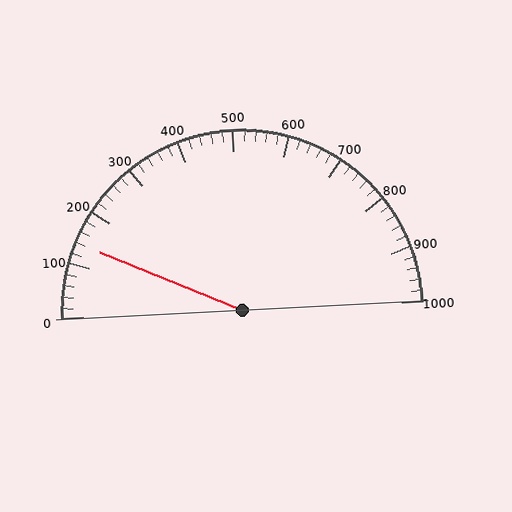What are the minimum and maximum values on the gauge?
The gauge ranges from 0 to 1000.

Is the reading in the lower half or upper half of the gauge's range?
The reading is in the lower half of the range (0 to 1000).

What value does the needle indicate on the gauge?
The needle indicates approximately 140.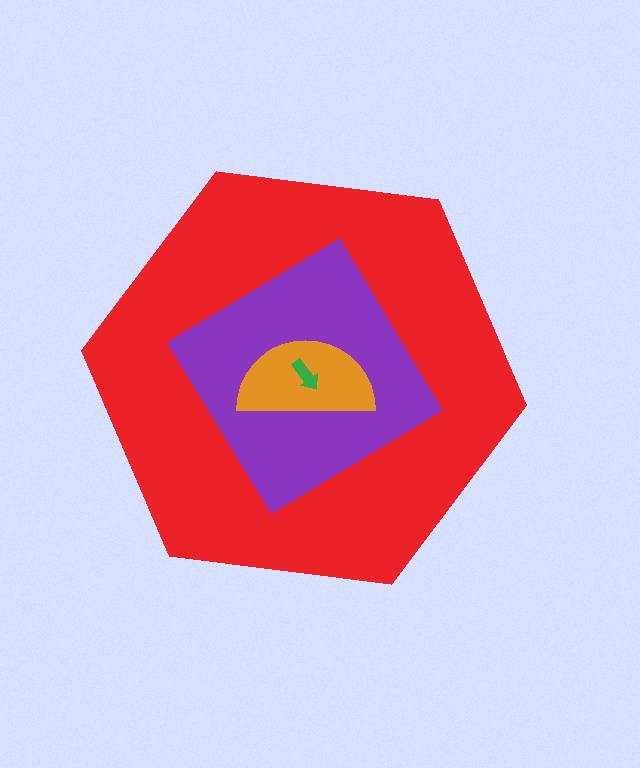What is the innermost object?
The green arrow.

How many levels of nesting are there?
4.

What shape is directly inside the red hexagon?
The purple diamond.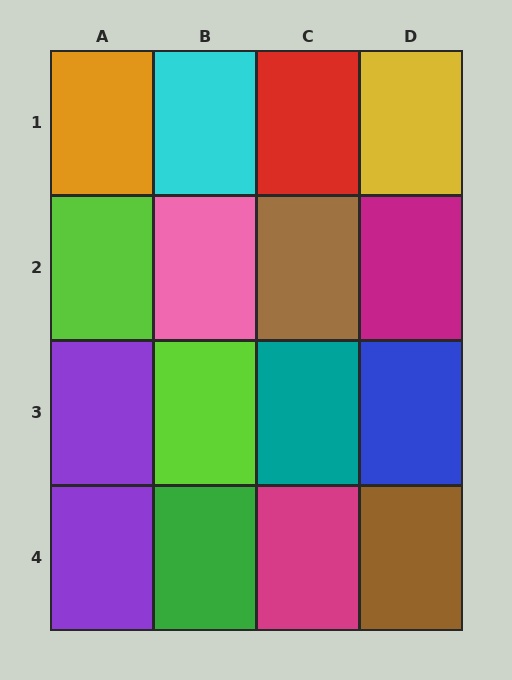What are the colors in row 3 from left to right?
Purple, lime, teal, blue.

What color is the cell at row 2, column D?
Magenta.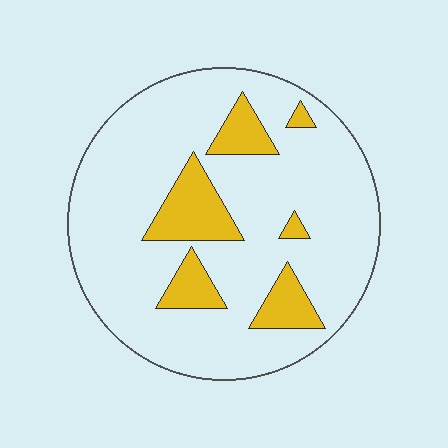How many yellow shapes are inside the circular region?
6.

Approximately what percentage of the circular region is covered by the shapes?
Approximately 15%.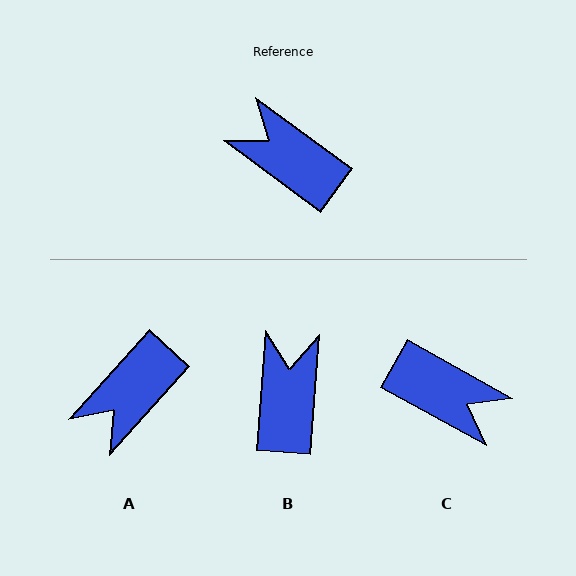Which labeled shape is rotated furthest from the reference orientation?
C, about 172 degrees away.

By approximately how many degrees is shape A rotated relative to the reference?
Approximately 84 degrees counter-clockwise.